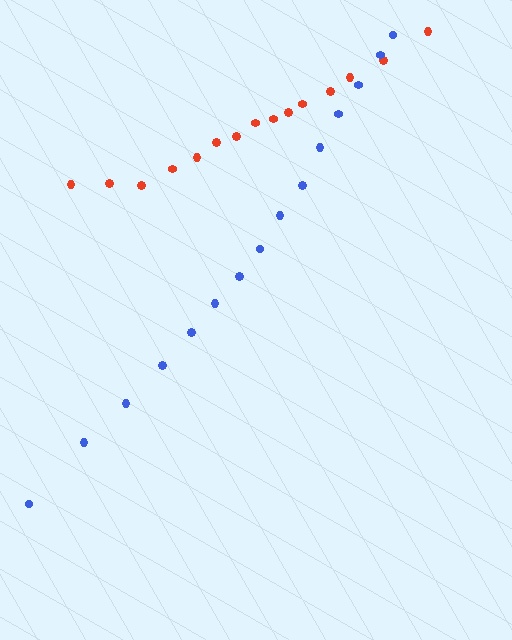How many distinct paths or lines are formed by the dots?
There are 2 distinct paths.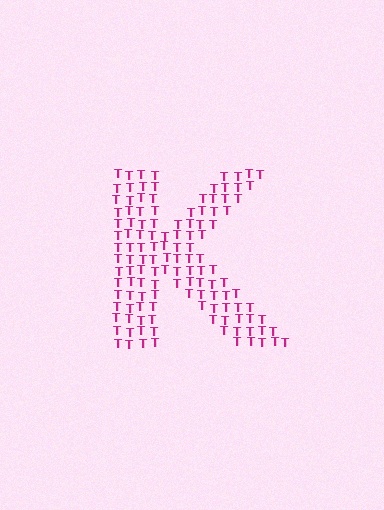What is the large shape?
The large shape is the letter K.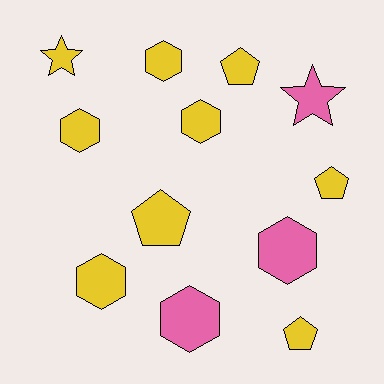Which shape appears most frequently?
Hexagon, with 6 objects.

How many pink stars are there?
There is 1 pink star.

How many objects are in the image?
There are 12 objects.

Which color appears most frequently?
Yellow, with 9 objects.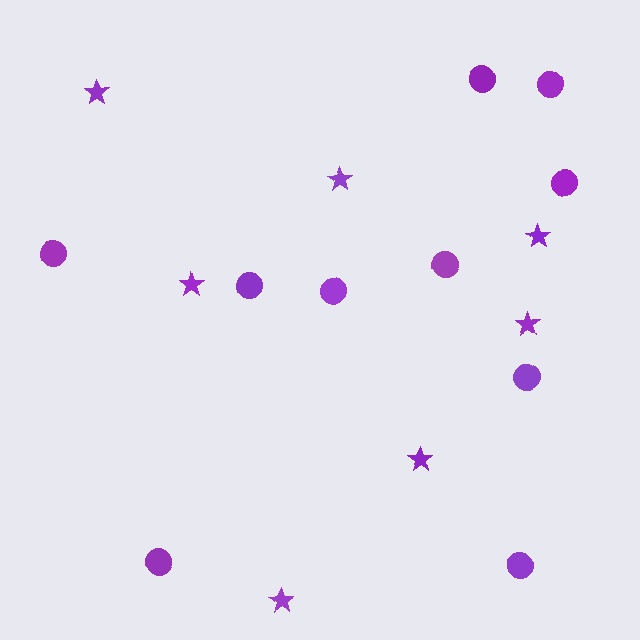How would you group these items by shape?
There are 2 groups: one group of stars (7) and one group of circles (10).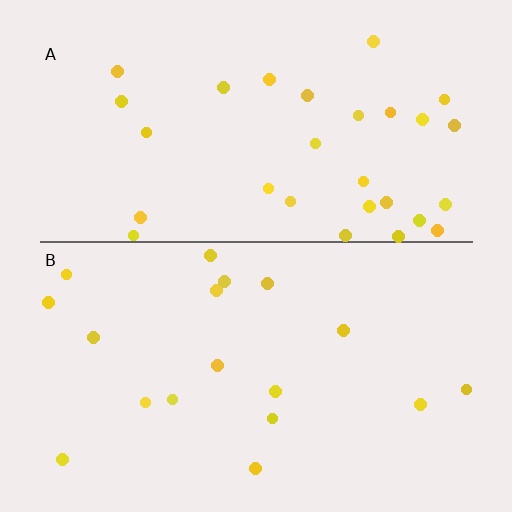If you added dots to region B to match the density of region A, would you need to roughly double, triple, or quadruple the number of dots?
Approximately double.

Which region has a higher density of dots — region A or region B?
A (the top).